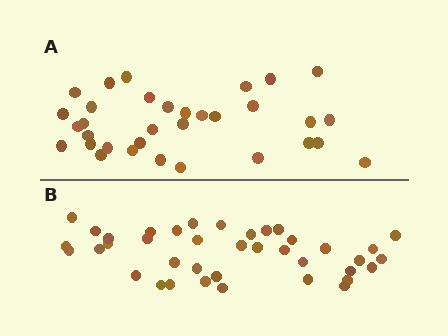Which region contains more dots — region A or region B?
Region B (the bottom region) has more dots.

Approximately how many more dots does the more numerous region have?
Region B has about 6 more dots than region A.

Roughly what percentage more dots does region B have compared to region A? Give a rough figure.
About 20% more.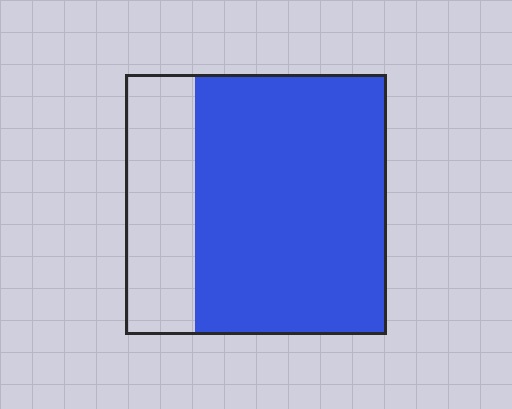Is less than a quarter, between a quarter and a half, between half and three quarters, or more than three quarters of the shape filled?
Between half and three quarters.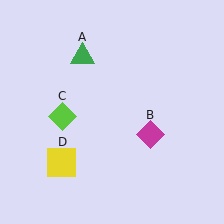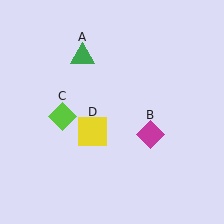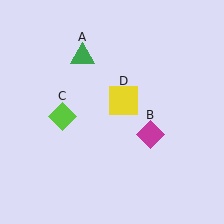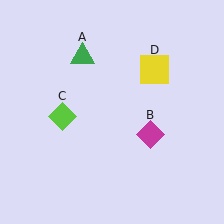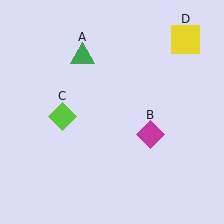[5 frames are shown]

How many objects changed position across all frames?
1 object changed position: yellow square (object D).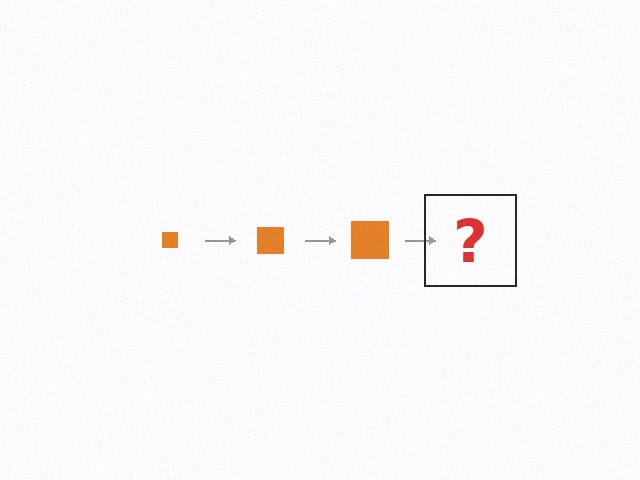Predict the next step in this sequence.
The next step is an orange square, larger than the previous one.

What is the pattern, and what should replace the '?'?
The pattern is that the square gets progressively larger each step. The '?' should be an orange square, larger than the previous one.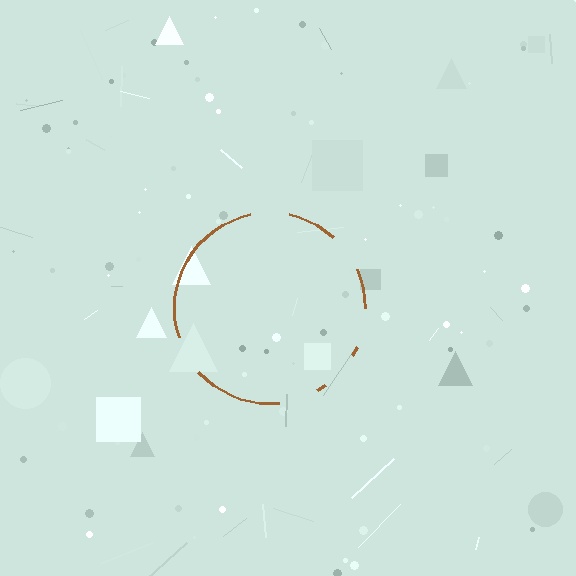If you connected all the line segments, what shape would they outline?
They would outline a circle.